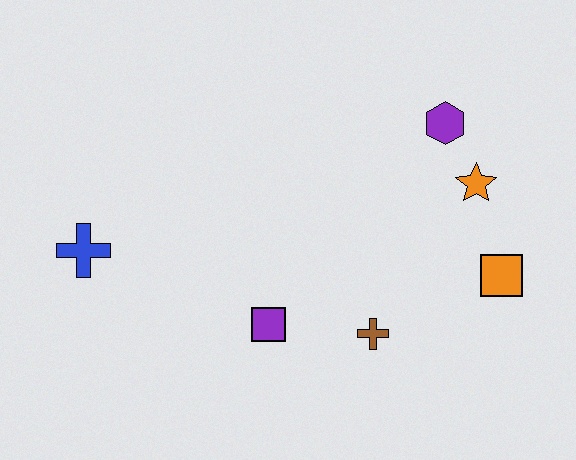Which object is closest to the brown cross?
The purple square is closest to the brown cross.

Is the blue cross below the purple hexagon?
Yes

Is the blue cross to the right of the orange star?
No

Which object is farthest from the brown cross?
The blue cross is farthest from the brown cross.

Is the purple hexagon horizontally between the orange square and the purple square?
Yes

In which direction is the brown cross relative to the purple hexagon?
The brown cross is below the purple hexagon.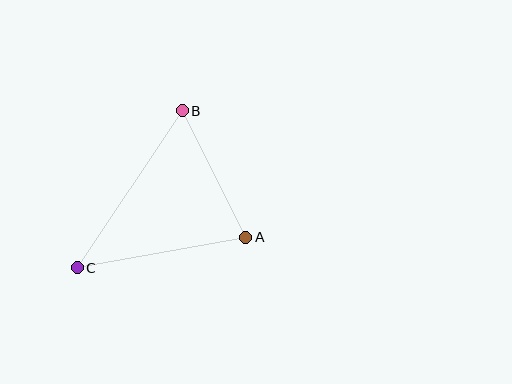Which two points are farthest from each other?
Points B and C are farthest from each other.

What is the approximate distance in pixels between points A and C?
The distance between A and C is approximately 171 pixels.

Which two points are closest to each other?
Points A and B are closest to each other.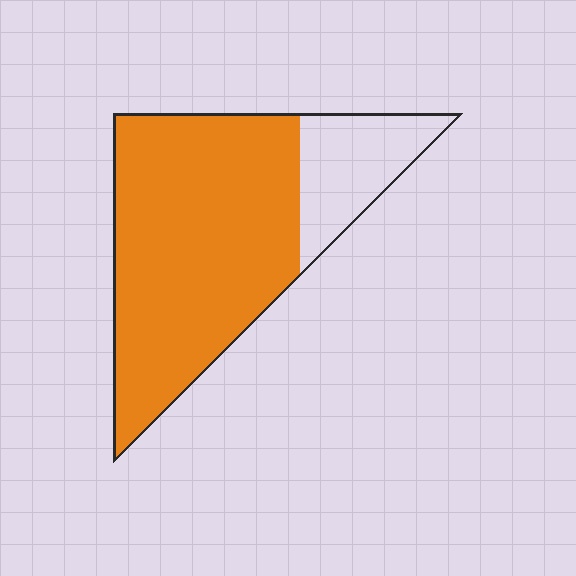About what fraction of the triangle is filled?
About four fifths (4/5).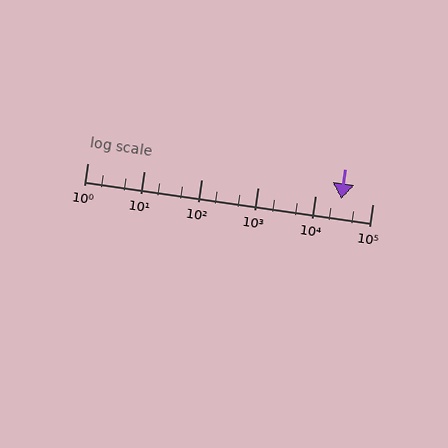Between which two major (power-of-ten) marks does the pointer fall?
The pointer is between 10000 and 100000.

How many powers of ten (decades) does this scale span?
The scale spans 5 decades, from 1 to 100000.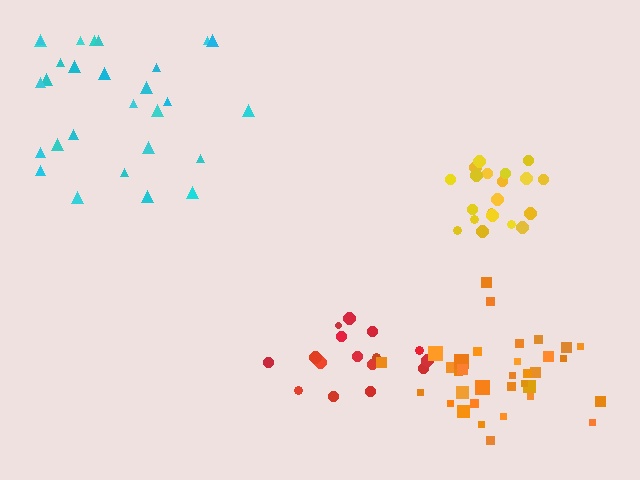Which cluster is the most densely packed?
Yellow.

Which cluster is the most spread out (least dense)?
Cyan.